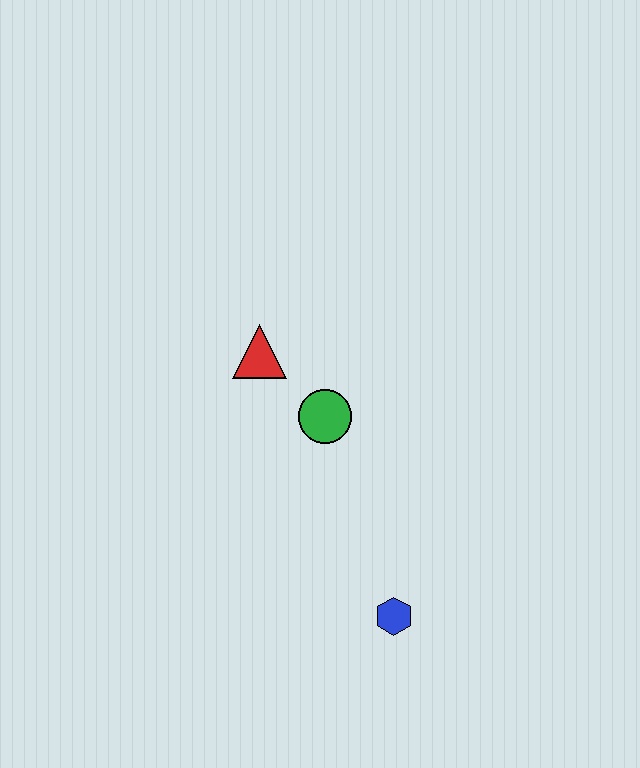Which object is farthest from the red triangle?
The blue hexagon is farthest from the red triangle.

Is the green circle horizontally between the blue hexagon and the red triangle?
Yes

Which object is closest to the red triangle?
The green circle is closest to the red triangle.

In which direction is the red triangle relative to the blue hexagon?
The red triangle is above the blue hexagon.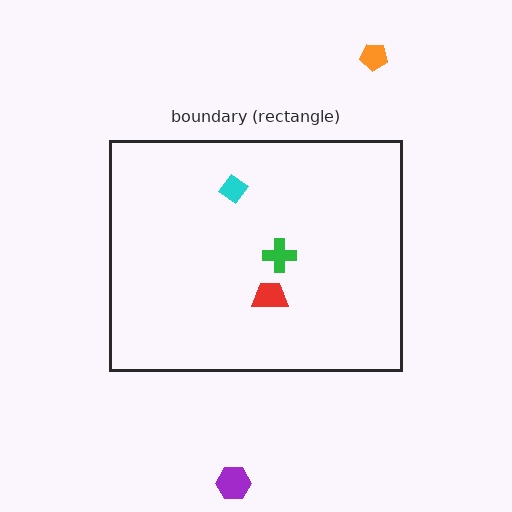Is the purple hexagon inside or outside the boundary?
Outside.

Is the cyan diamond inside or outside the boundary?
Inside.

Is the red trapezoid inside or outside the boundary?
Inside.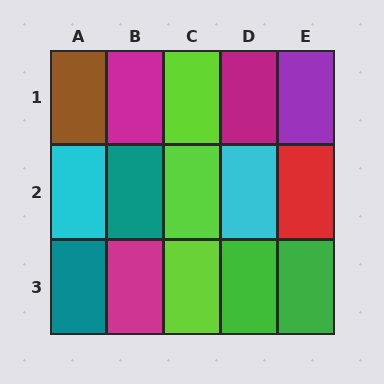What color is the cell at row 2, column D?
Cyan.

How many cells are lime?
3 cells are lime.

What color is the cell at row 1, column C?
Lime.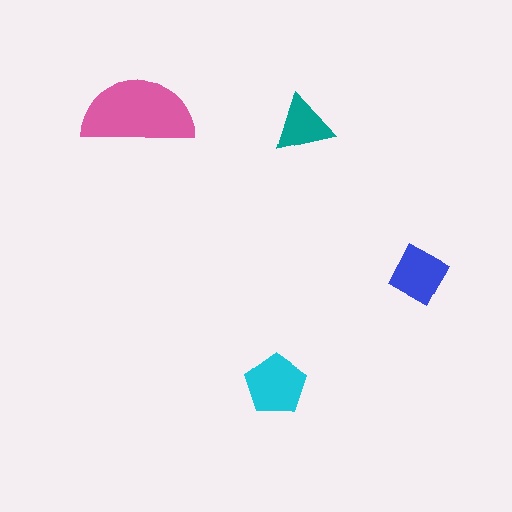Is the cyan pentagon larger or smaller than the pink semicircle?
Smaller.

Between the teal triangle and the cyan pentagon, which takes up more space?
The cyan pentagon.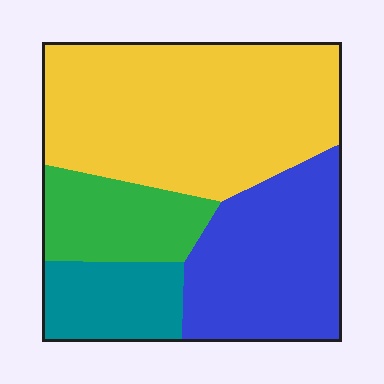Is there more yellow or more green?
Yellow.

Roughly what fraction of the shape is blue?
Blue covers about 25% of the shape.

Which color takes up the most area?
Yellow, at roughly 45%.